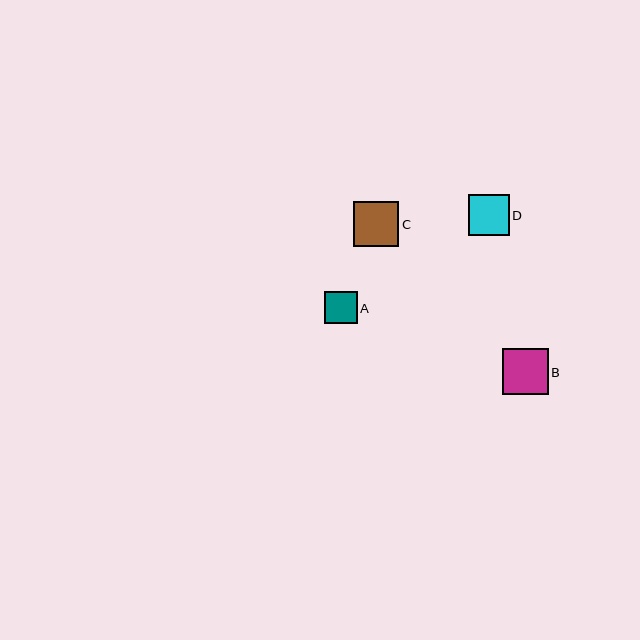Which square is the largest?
Square B is the largest with a size of approximately 46 pixels.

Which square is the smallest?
Square A is the smallest with a size of approximately 33 pixels.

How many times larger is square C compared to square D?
Square C is approximately 1.1 times the size of square D.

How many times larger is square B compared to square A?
Square B is approximately 1.4 times the size of square A.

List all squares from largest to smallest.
From largest to smallest: B, C, D, A.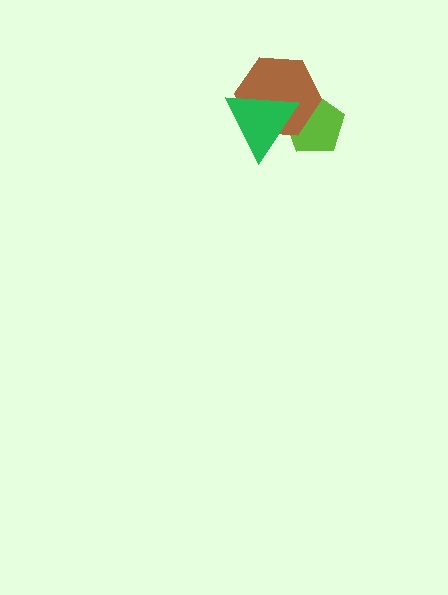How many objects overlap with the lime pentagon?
2 objects overlap with the lime pentagon.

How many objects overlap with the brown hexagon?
2 objects overlap with the brown hexagon.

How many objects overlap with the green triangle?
2 objects overlap with the green triangle.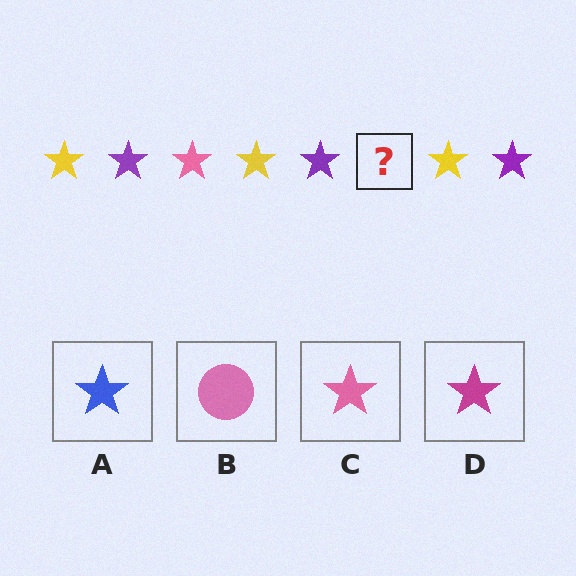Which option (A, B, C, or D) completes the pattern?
C.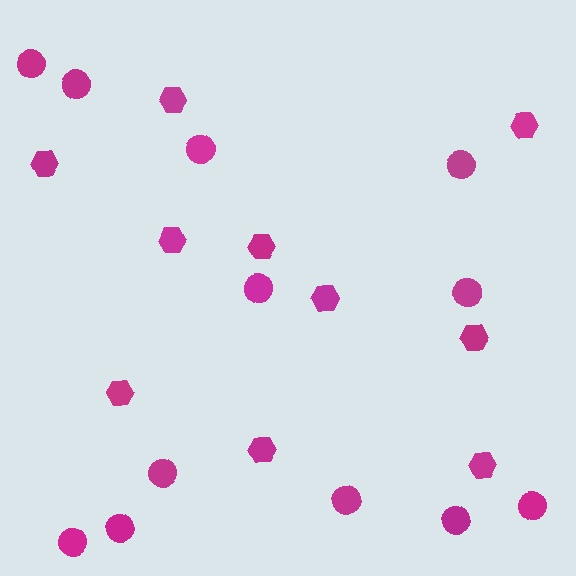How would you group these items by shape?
There are 2 groups: one group of hexagons (10) and one group of circles (12).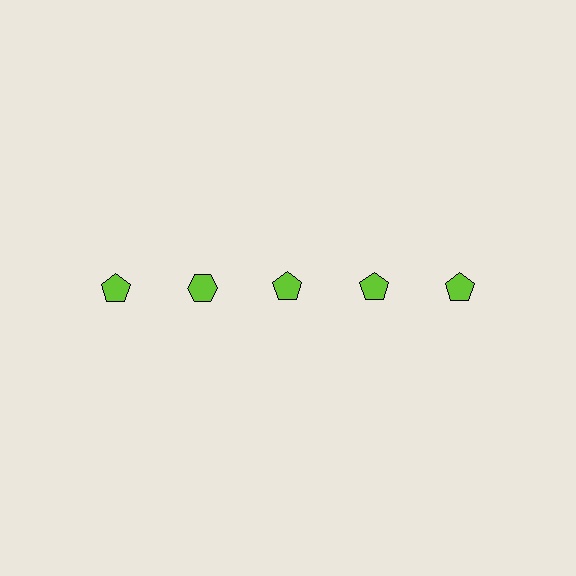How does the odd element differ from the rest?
It has a different shape: hexagon instead of pentagon.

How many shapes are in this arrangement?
There are 5 shapes arranged in a grid pattern.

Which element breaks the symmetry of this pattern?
The lime hexagon in the top row, second from left column breaks the symmetry. All other shapes are lime pentagons.